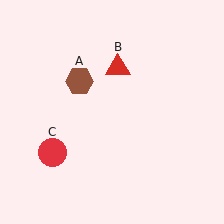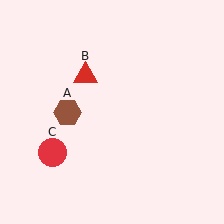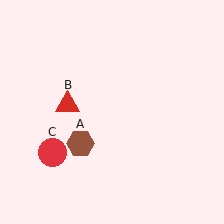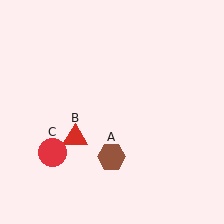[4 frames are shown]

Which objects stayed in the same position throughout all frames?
Red circle (object C) remained stationary.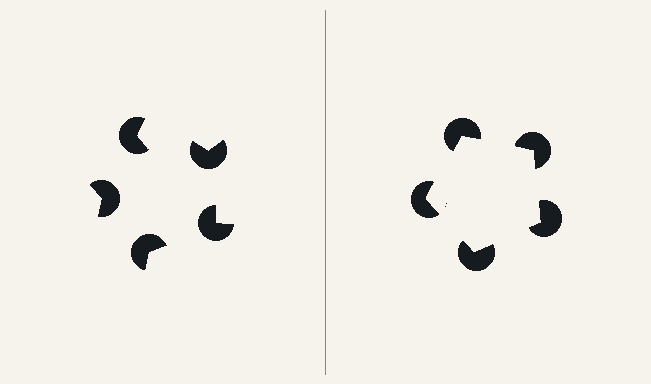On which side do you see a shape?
An illusory pentagon appears on the right side. On the left side the wedge cuts are rotated, so no coherent shape forms.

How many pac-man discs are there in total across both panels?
10 — 5 on each side.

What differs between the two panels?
The pac-man discs are positioned identically on both sides; only the wedge orientations differ. On the right they align to a pentagon; on the left they are misaligned.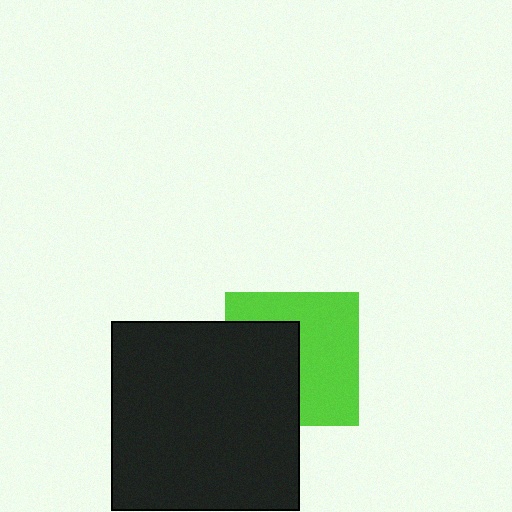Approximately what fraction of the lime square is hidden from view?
Roughly 43% of the lime square is hidden behind the black square.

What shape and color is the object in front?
The object in front is a black square.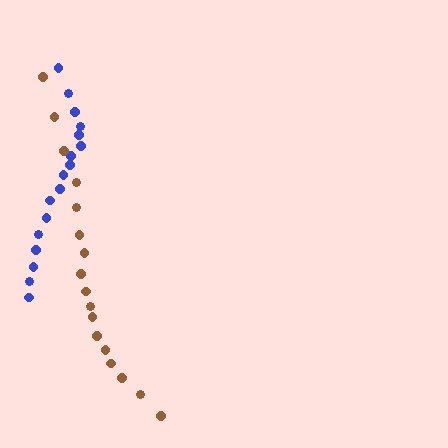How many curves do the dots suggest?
There are 2 distinct paths.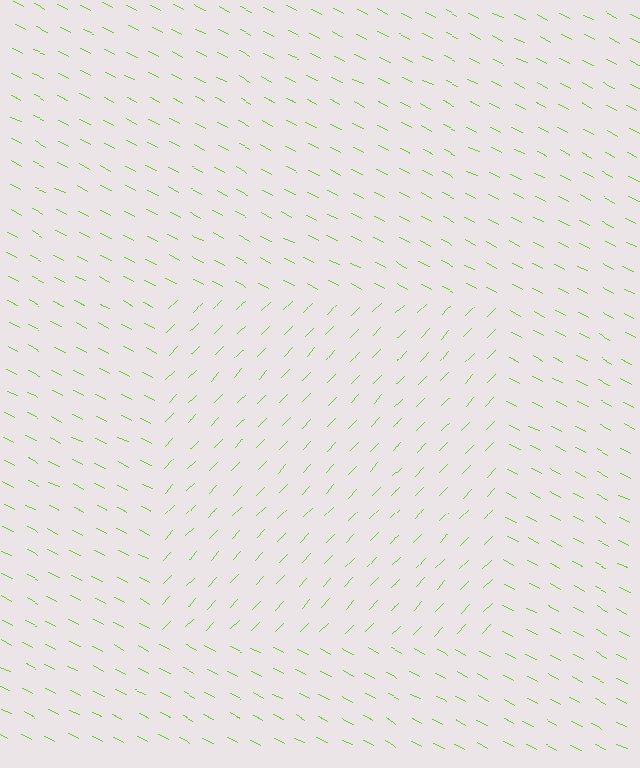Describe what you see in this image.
The image is filled with small lime line segments. A rectangle region in the image has lines oriented differently from the surrounding lines, creating a visible texture boundary.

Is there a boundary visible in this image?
Yes, there is a texture boundary formed by a change in line orientation.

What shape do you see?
I see a rectangle.